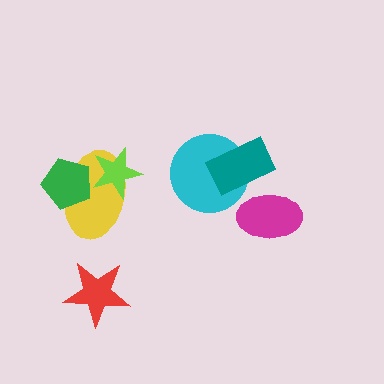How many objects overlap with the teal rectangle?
1 object overlaps with the teal rectangle.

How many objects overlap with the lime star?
1 object overlaps with the lime star.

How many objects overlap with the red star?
0 objects overlap with the red star.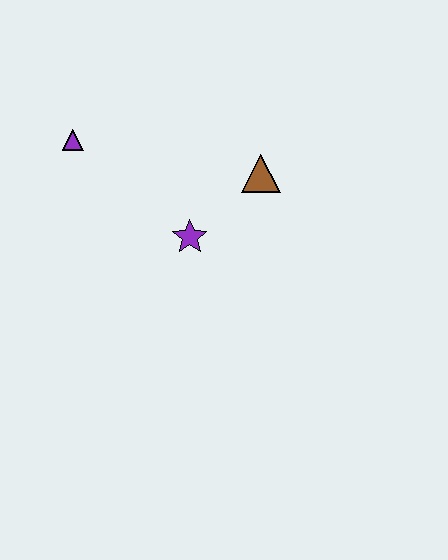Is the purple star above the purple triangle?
No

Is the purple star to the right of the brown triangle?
No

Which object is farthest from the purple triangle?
The brown triangle is farthest from the purple triangle.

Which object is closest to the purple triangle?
The purple star is closest to the purple triangle.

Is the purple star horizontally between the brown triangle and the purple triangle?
Yes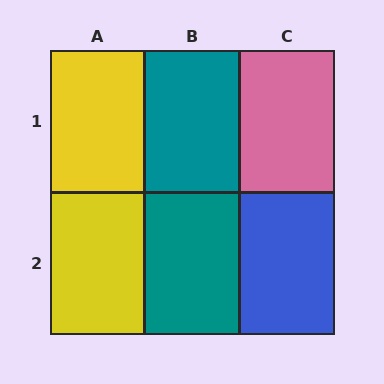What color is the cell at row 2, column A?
Yellow.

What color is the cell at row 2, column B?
Teal.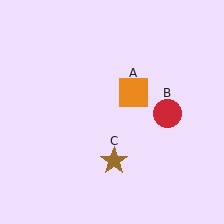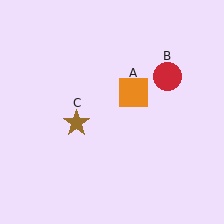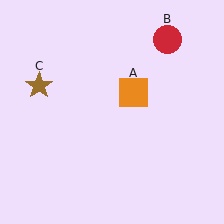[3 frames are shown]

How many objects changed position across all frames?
2 objects changed position: red circle (object B), brown star (object C).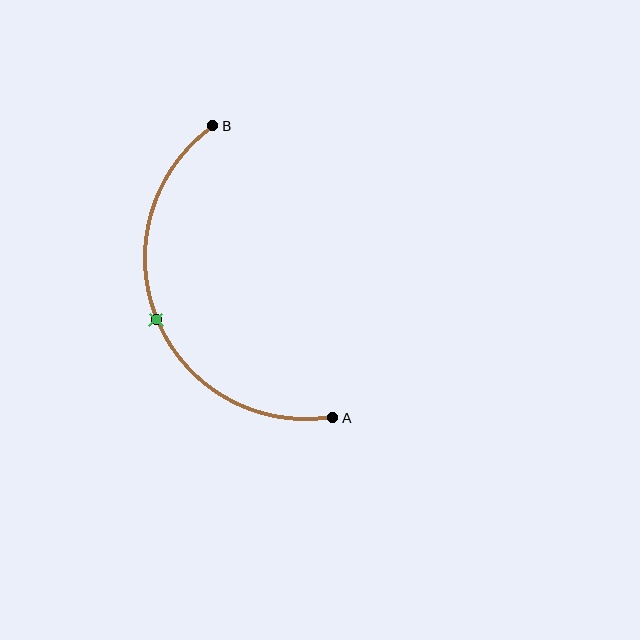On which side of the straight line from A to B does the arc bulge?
The arc bulges to the left of the straight line connecting A and B.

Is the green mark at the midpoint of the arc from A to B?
Yes. The green mark lies on the arc at equal arc-length from both A and B — it is the arc midpoint.